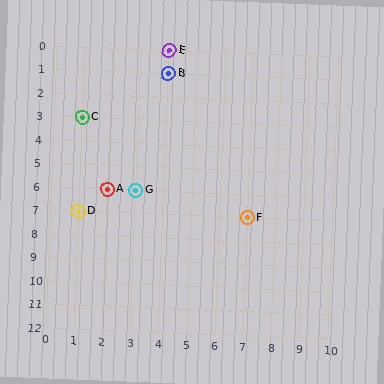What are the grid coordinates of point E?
Point E is at grid coordinates (4, 0).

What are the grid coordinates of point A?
Point A is at grid coordinates (2, 6).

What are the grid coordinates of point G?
Point G is at grid coordinates (3, 6).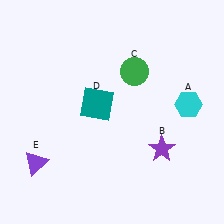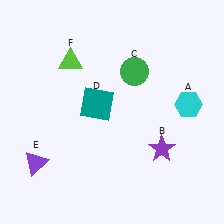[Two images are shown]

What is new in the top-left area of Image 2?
A lime triangle (F) was added in the top-left area of Image 2.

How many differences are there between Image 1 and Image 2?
There is 1 difference between the two images.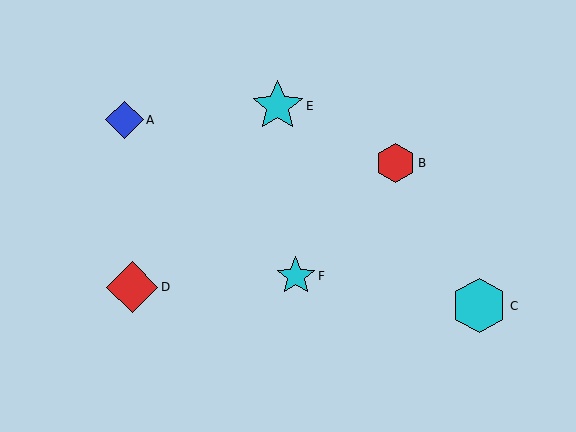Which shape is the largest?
The cyan hexagon (labeled C) is the largest.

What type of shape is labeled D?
Shape D is a red diamond.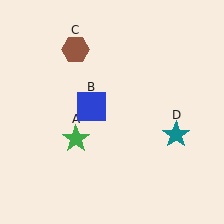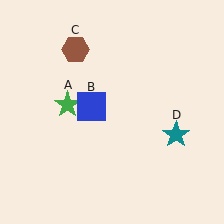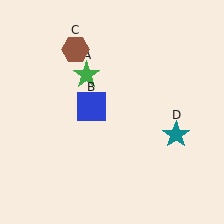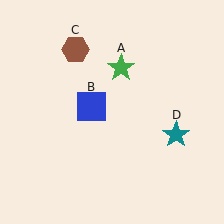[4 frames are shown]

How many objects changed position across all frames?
1 object changed position: green star (object A).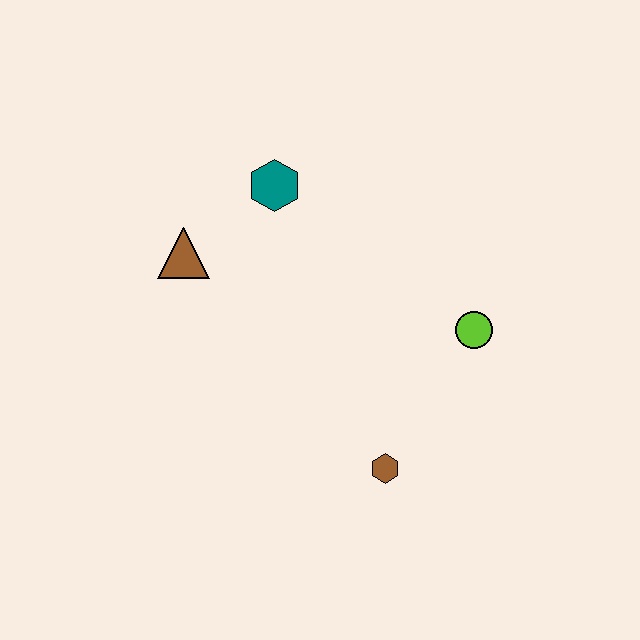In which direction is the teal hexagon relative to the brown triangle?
The teal hexagon is to the right of the brown triangle.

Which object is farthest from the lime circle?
The brown triangle is farthest from the lime circle.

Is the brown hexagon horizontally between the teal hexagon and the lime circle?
Yes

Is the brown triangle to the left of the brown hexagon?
Yes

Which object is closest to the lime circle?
The brown hexagon is closest to the lime circle.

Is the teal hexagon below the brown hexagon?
No